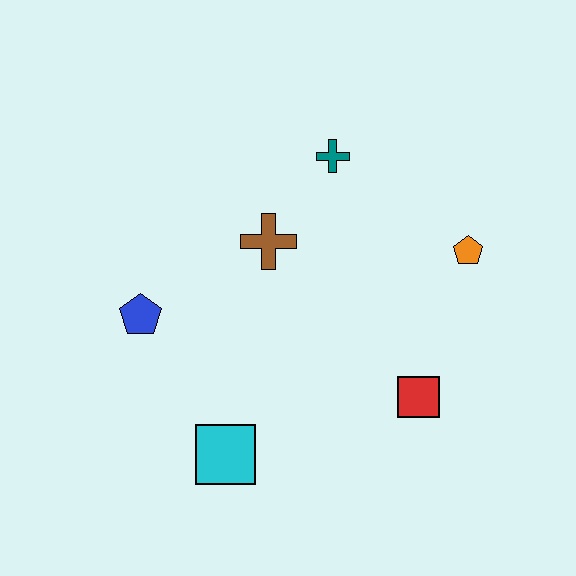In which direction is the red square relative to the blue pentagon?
The red square is to the right of the blue pentagon.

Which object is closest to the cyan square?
The blue pentagon is closest to the cyan square.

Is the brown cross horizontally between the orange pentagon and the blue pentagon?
Yes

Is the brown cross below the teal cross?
Yes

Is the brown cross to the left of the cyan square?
No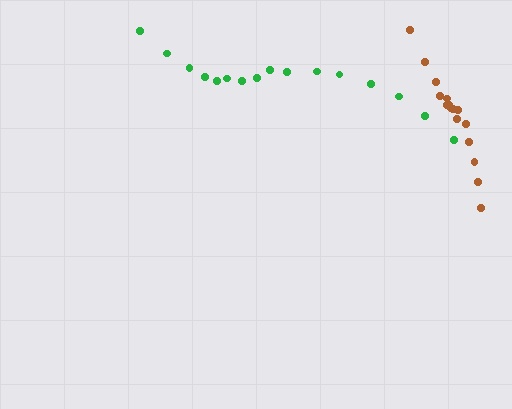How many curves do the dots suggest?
There are 2 distinct paths.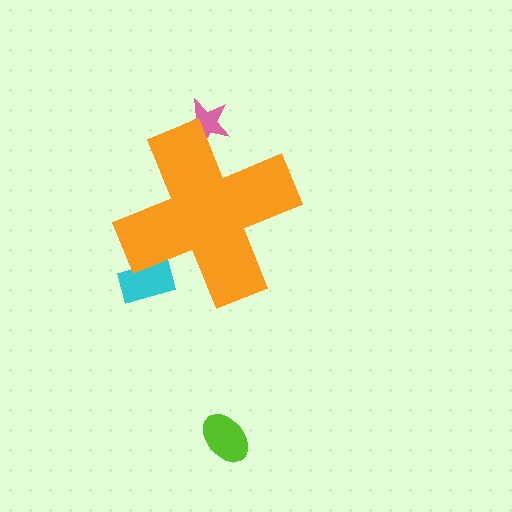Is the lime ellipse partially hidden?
No, the lime ellipse is fully visible.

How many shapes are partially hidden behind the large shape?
2 shapes are partially hidden.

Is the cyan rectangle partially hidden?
Yes, the cyan rectangle is partially hidden behind the orange cross.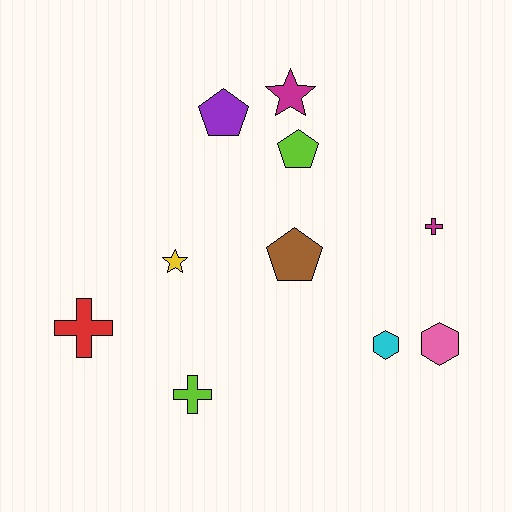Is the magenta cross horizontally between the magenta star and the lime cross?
No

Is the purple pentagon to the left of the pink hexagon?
Yes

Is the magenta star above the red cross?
Yes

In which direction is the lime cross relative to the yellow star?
The lime cross is below the yellow star.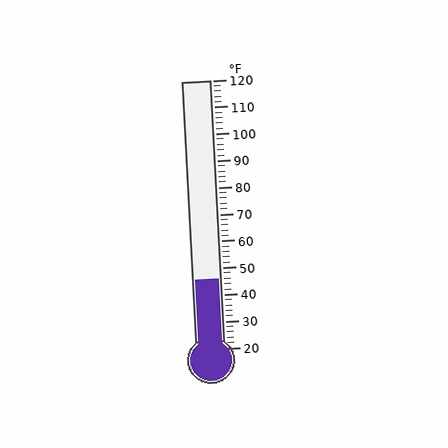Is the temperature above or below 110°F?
The temperature is below 110°F.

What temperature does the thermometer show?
The thermometer shows approximately 46°F.